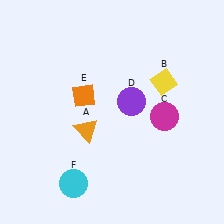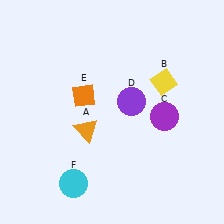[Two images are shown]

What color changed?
The circle (C) changed from magenta in Image 1 to purple in Image 2.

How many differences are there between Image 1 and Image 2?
There is 1 difference between the two images.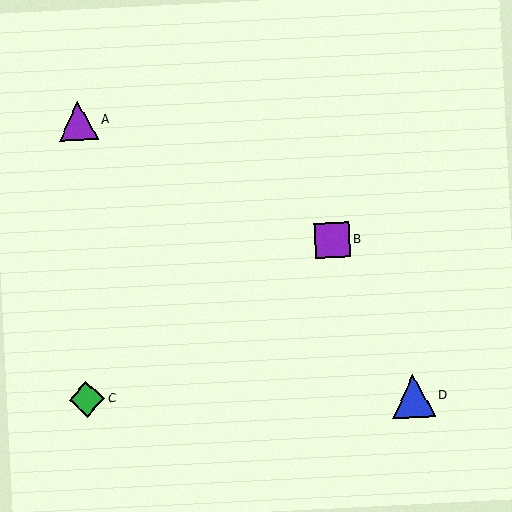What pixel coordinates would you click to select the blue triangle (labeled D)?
Click at (413, 396) to select the blue triangle D.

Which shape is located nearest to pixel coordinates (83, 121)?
The purple triangle (labeled A) at (78, 121) is nearest to that location.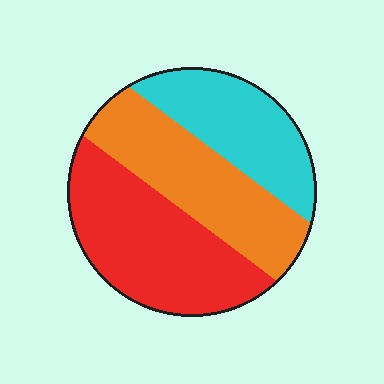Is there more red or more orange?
Red.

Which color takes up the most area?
Red, at roughly 40%.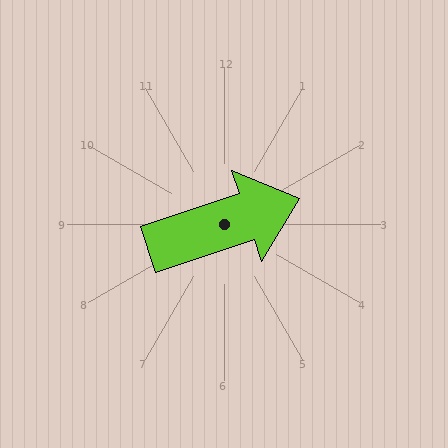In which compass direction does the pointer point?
East.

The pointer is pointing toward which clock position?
Roughly 2 o'clock.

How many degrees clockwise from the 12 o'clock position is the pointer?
Approximately 71 degrees.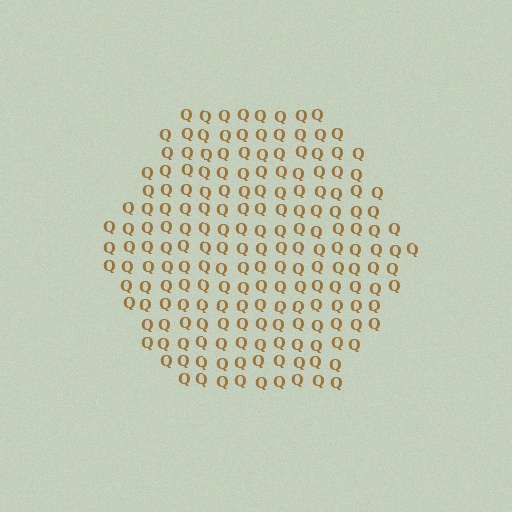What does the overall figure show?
The overall figure shows a hexagon.